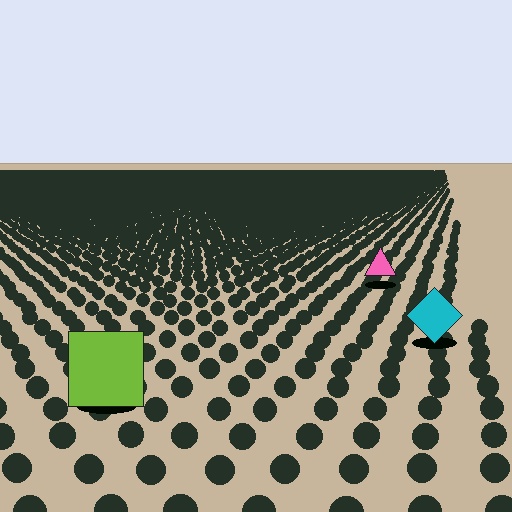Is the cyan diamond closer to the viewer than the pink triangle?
Yes. The cyan diamond is closer — you can tell from the texture gradient: the ground texture is coarser near it.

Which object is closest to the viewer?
The lime square is closest. The texture marks near it are larger and more spread out.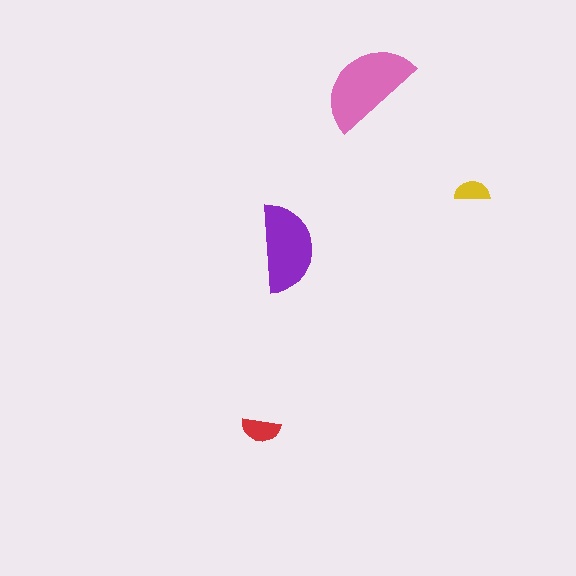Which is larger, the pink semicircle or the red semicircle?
The pink one.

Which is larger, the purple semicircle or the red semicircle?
The purple one.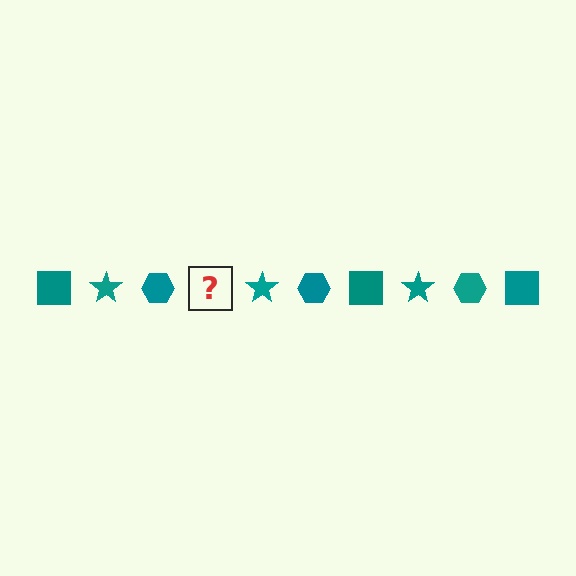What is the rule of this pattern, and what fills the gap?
The rule is that the pattern cycles through square, star, hexagon shapes in teal. The gap should be filled with a teal square.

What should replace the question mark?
The question mark should be replaced with a teal square.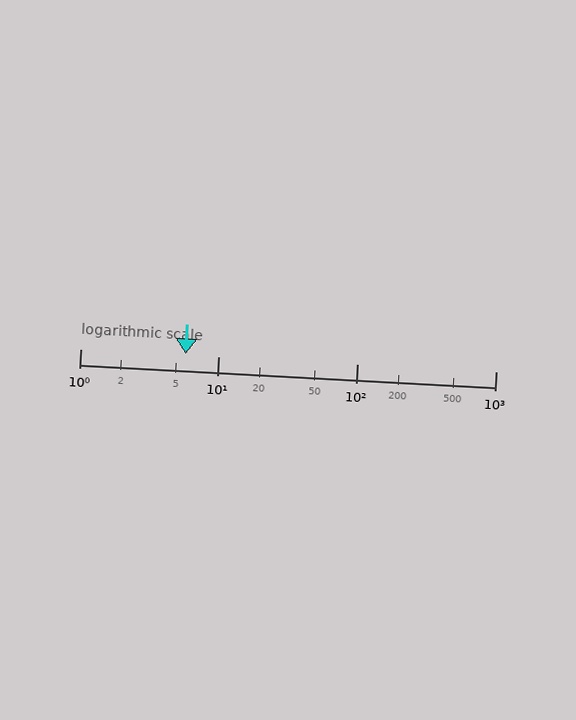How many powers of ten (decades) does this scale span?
The scale spans 3 decades, from 1 to 1000.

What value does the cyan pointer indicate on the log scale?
The pointer indicates approximately 5.8.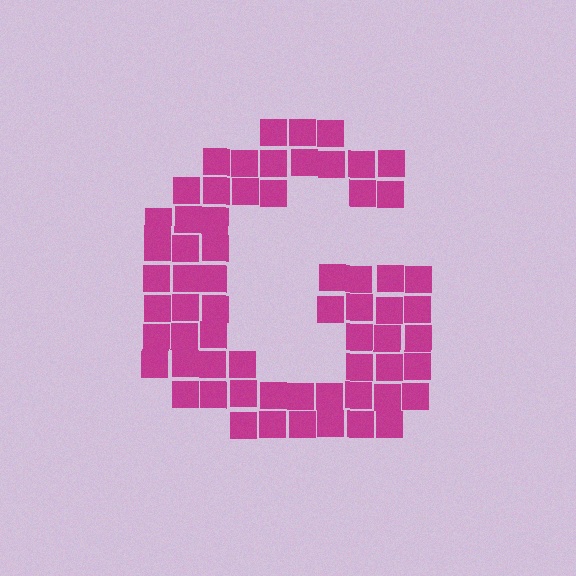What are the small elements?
The small elements are squares.